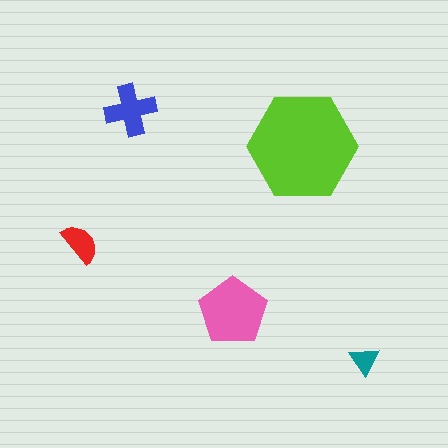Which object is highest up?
The blue cross is topmost.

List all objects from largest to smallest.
The lime hexagon, the pink pentagon, the blue cross, the red semicircle, the teal triangle.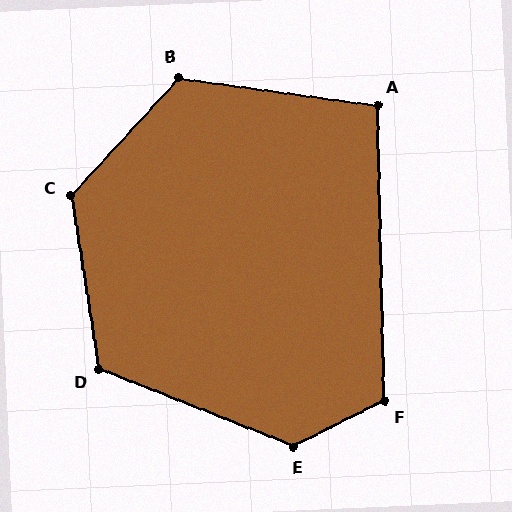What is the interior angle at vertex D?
Approximately 120 degrees (obtuse).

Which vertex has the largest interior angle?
E, at approximately 132 degrees.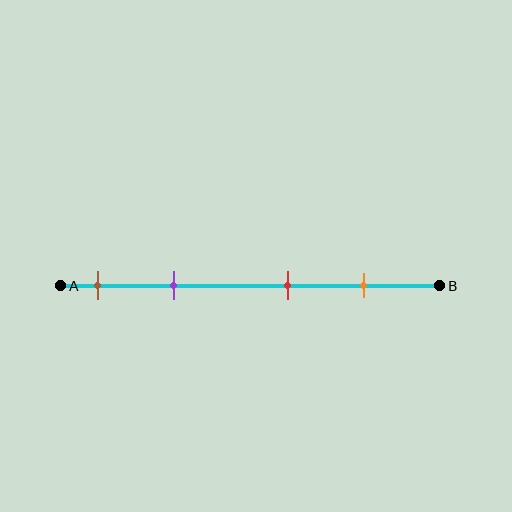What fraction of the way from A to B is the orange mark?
The orange mark is approximately 80% (0.8) of the way from A to B.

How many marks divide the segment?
There are 4 marks dividing the segment.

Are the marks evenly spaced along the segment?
No, the marks are not evenly spaced.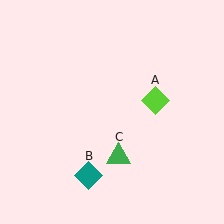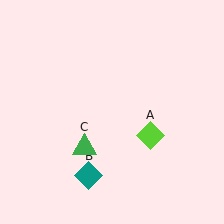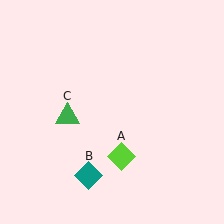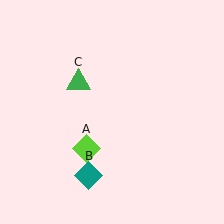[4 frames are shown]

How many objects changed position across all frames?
2 objects changed position: lime diamond (object A), green triangle (object C).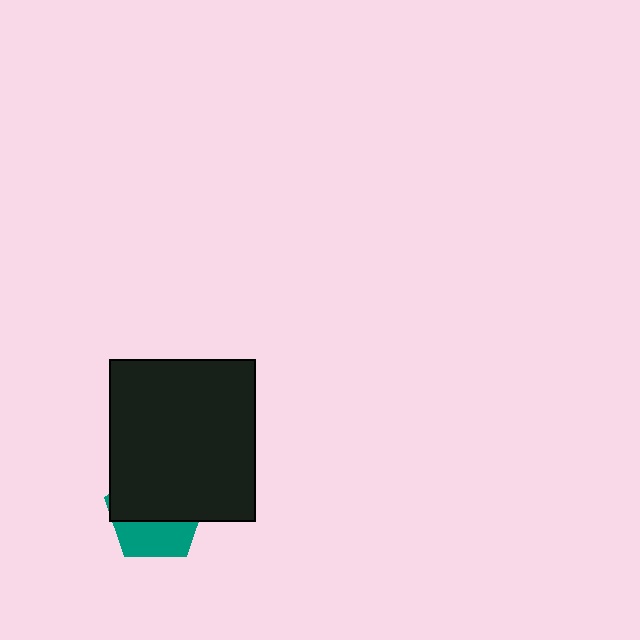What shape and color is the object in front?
The object in front is a black rectangle.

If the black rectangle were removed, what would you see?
You would see the complete teal pentagon.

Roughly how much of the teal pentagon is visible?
A small part of it is visible (roughly 40%).